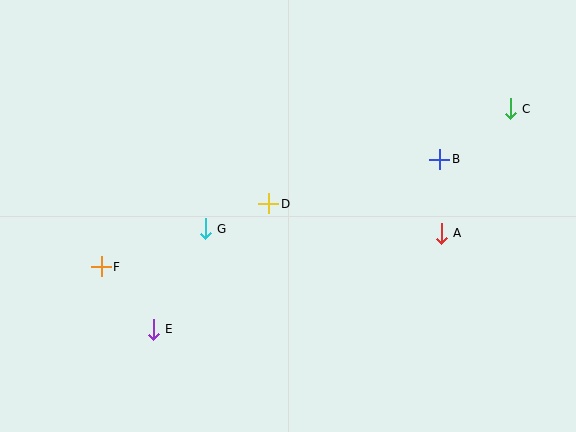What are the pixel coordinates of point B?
Point B is at (440, 159).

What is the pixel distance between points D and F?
The distance between D and F is 179 pixels.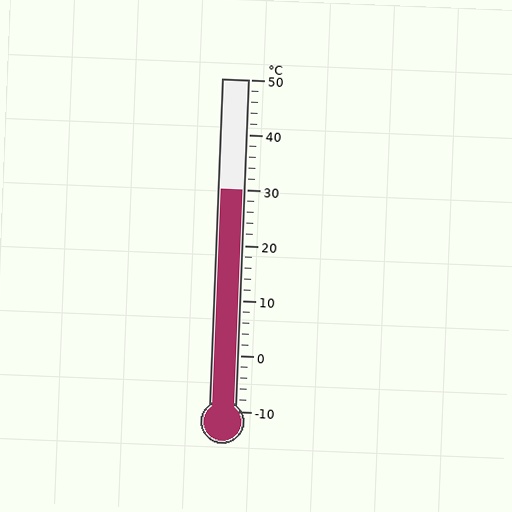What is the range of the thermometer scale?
The thermometer scale ranges from -10°C to 50°C.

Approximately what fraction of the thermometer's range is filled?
The thermometer is filled to approximately 65% of its range.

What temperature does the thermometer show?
The thermometer shows approximately 30°C.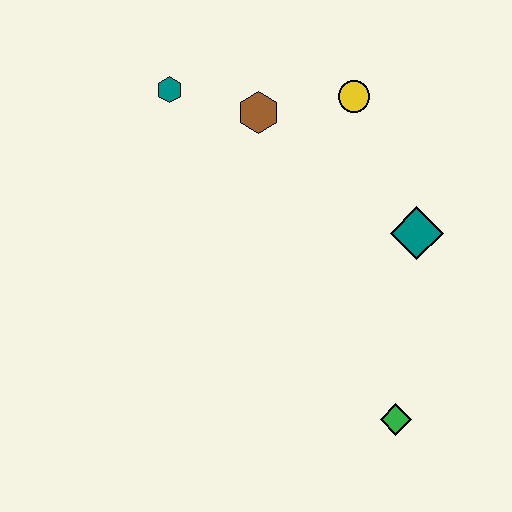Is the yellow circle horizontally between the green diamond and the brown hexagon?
Yes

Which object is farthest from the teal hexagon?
The green diamond is farthest from the teal hexagon.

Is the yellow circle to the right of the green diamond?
No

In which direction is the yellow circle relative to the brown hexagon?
The yellow circle is to the right of the brown hexagon.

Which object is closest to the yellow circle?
The brown hexagon is closest to the yellow circle.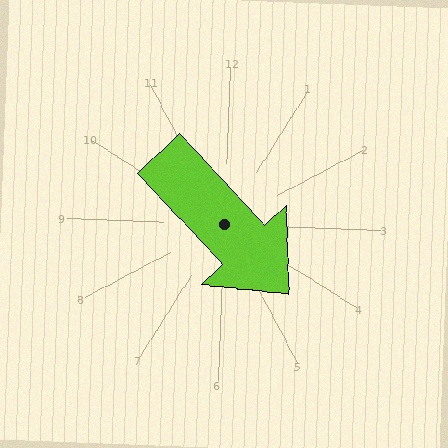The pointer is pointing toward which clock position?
Roughly 4 o'clock.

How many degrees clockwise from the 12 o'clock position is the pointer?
Approximately 135 degrees.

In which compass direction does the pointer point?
Southeast.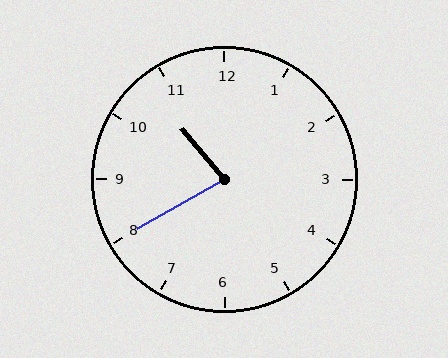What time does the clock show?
10:40.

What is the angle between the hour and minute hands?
Approximately 80 degrees.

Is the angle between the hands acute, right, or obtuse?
It is acute.